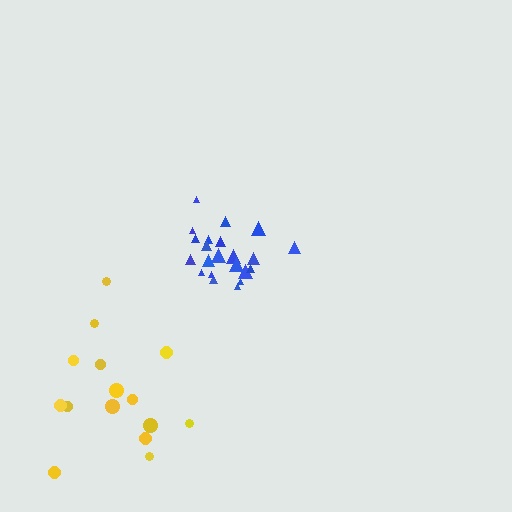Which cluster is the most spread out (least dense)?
Yellow.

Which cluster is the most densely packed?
Blue.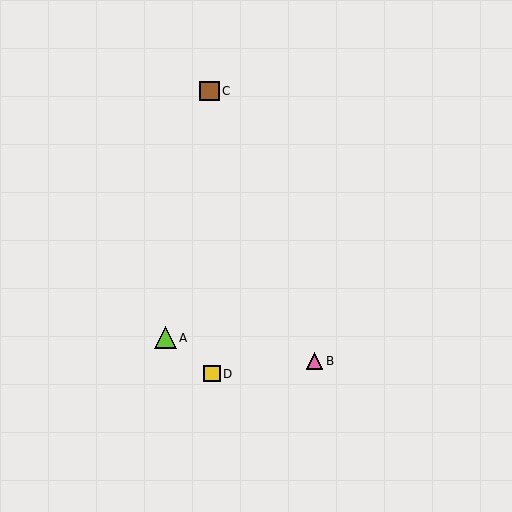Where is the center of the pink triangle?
The center of the pink triangle is at (314, 361).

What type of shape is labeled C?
Shape C is a brown square.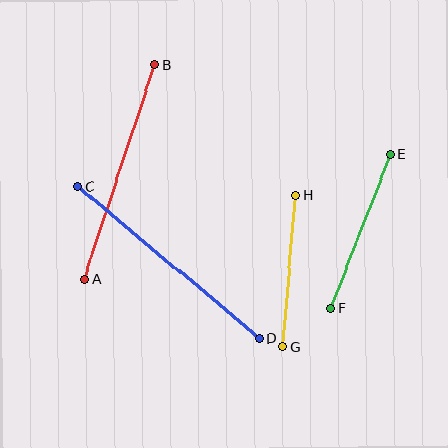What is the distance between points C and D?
The distance is approximately 237 pixels.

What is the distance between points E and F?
The distance is approximately 165 pixels.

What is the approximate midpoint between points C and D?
The midpoint is at approximately (169, 262) pixels.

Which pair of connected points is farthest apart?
Points C and D are farthest apart.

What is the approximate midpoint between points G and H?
The midpoint is at approximately (289, 271) pixels.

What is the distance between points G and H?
The distance is approximately 152 pixels.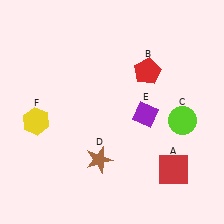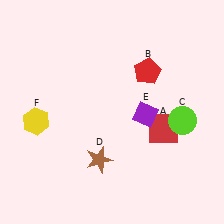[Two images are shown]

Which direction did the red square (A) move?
The red square (A) moved up.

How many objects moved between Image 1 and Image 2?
1 object moved between the two images.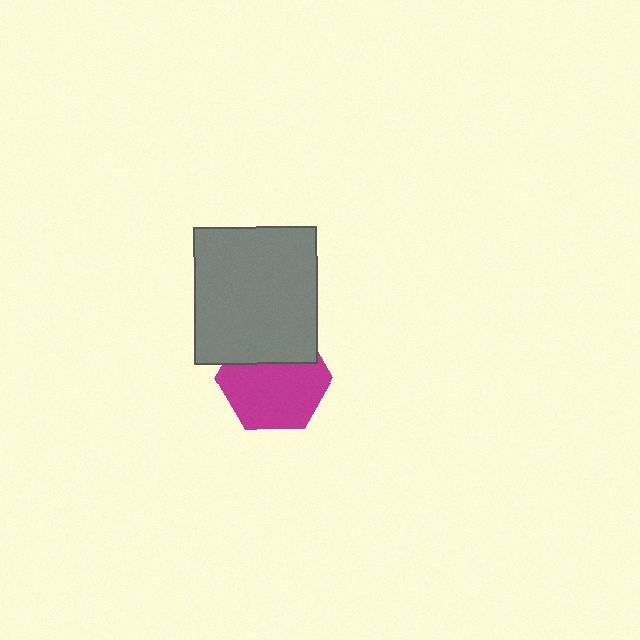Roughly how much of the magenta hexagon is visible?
Most of it is visible (roughly 67%).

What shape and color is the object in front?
The object in front is a gray rectangle.